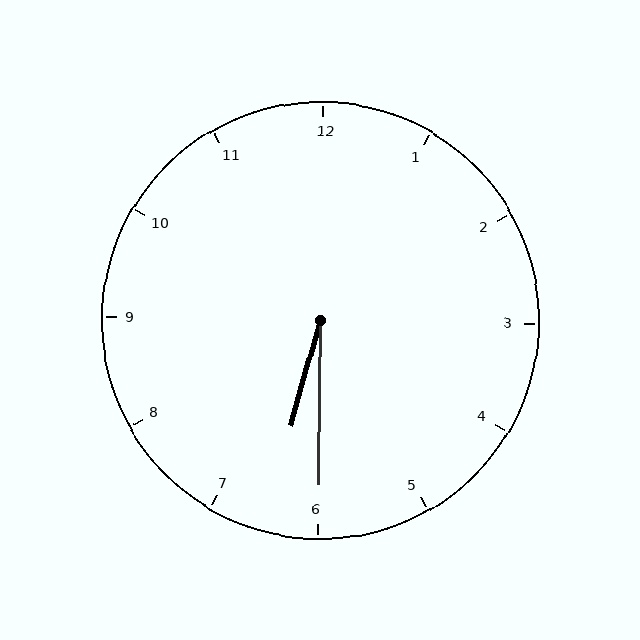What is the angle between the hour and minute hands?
Approximately 15 degrees.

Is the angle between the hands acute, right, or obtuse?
It is acute.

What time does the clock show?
6:30.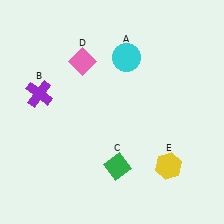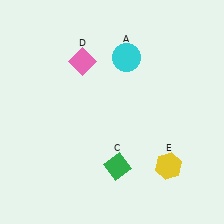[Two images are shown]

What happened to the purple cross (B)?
The purple cross (B) was removed in Image 2. It was in the top-left area of Image 1.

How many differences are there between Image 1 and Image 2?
There is 1 difference between the two images.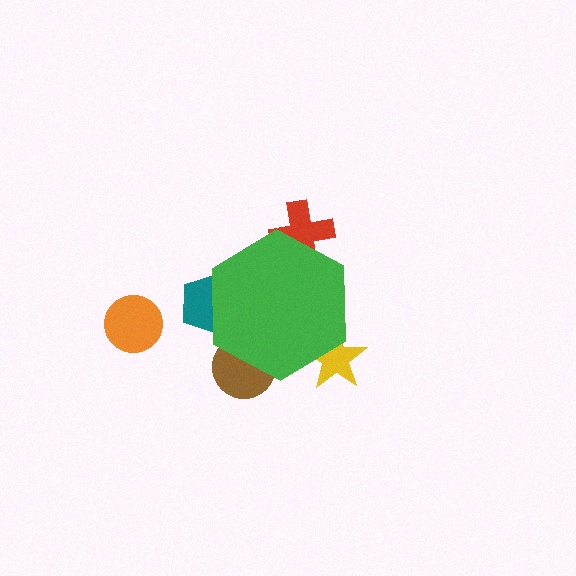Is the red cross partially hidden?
Yes, the red cross is partially hidden behind the green hexagon.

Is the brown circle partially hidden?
Yes, the brown circle is partially hidden behind the green hexagon.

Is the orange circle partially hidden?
No, the orange circle is fully visible.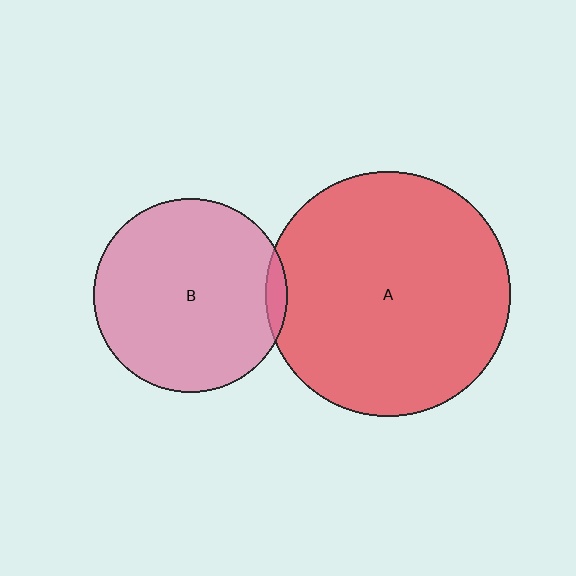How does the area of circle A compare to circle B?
Approximately 1.6 times.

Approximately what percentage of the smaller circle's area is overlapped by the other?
Approximately 5%.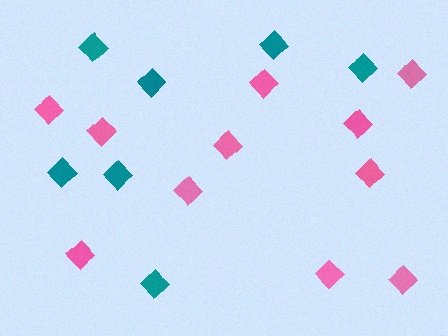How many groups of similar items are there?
There are 2 groups: one group of teal diamonds (7) and one group of pink diamonds (11).